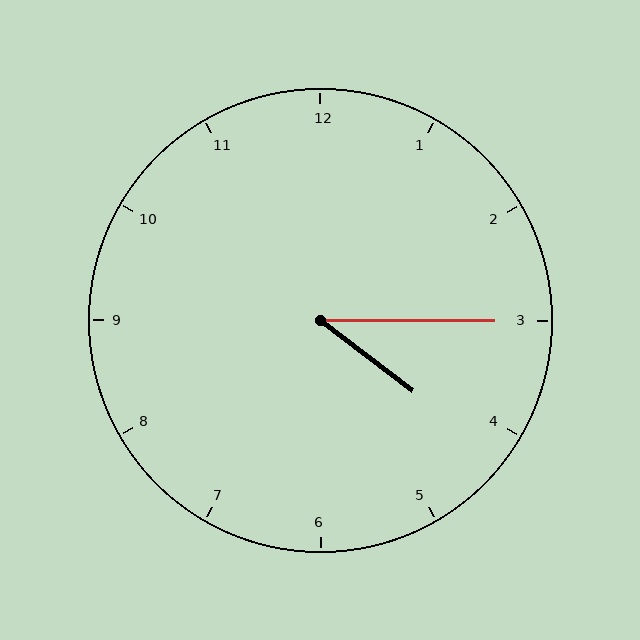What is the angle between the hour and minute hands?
Approximately 38 degrees.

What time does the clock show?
4:15.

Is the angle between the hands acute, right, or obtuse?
It is acute.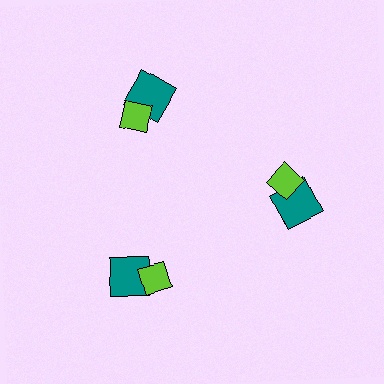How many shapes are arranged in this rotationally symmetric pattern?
There are 6 shapes, arranged in 3 groups of 2.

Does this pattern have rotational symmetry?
Yes, this pattern has 3-fold rotational symmetry. It looks the same after rotating 120 degrees around the center.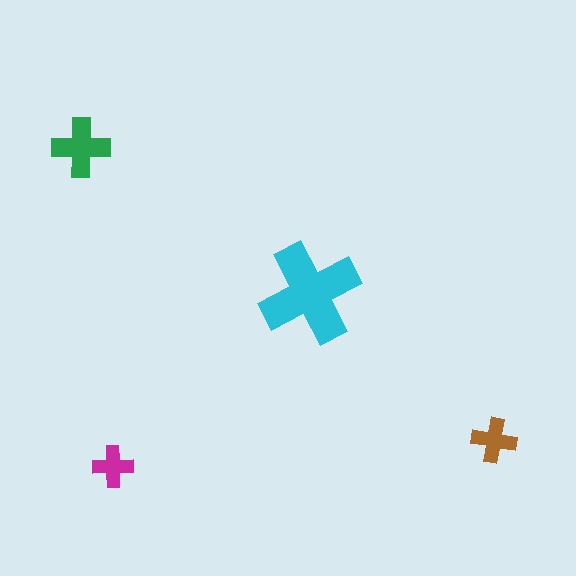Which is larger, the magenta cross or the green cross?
The green one.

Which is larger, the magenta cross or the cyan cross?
The cyan one.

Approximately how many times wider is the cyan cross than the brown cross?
About 2.5 times wider.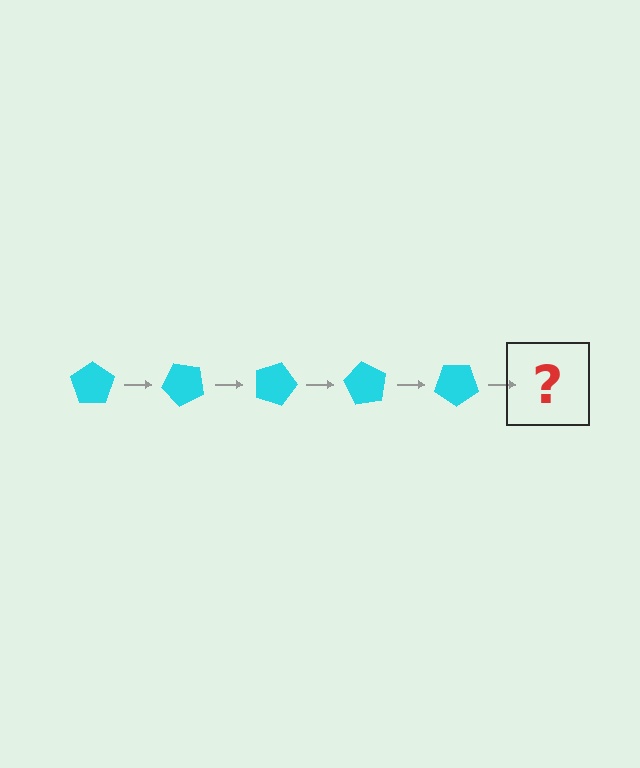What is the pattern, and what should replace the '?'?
The pattern is that the pentagon rotates 45 degrees each step. The '?' should be a cyan pentagon rotated 225 degrees.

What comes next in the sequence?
The next element should be a cyan pentagon rotated 225 degrees.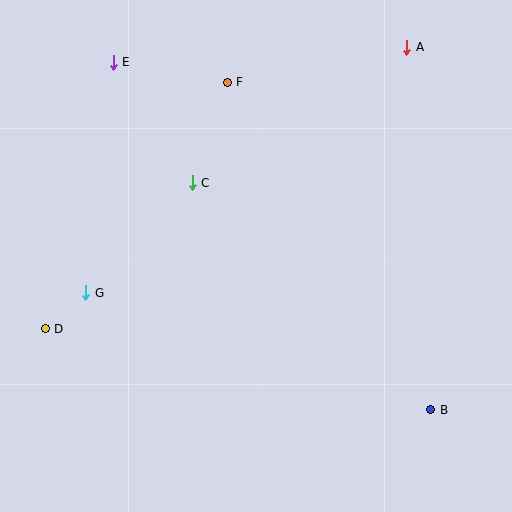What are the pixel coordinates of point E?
Point E is at (113, 62).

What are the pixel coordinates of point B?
Point B is at (431, 410).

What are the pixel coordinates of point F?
Point F is at (227, 82).